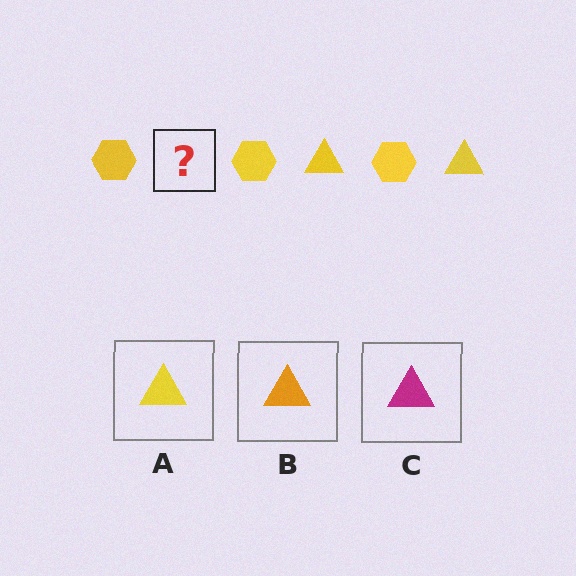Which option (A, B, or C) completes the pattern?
A.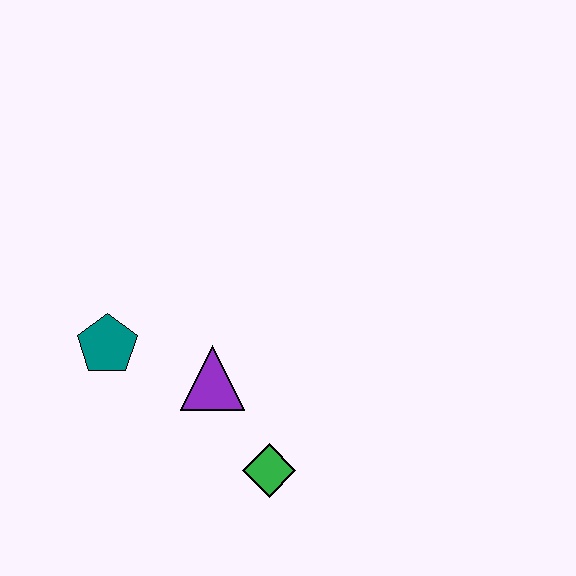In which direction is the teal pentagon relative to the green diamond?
The teal pentagon is to the left of the green diamond.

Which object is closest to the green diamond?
The purple triangle is closest to the green diamond.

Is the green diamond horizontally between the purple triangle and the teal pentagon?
No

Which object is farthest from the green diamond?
The teal pentagon is farthest from the green diamond.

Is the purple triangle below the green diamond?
No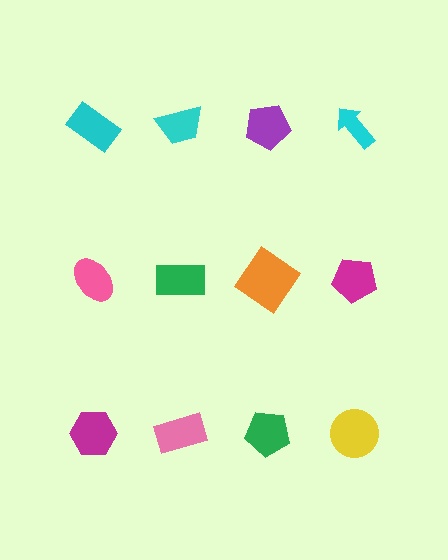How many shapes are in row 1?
4 shapes.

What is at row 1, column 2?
A cyan trapezoid.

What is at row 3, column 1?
A magenta hexagon.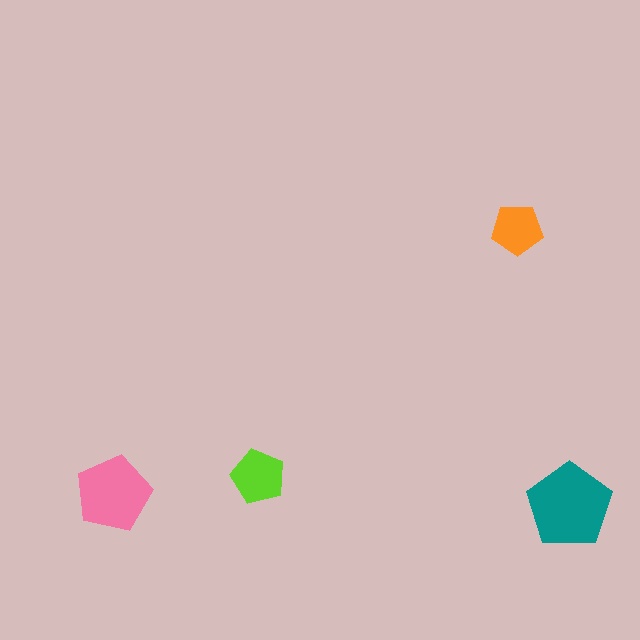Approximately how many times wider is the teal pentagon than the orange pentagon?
About 1.5 times wider.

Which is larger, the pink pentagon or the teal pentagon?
The teal one.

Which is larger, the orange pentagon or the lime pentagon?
The lime one.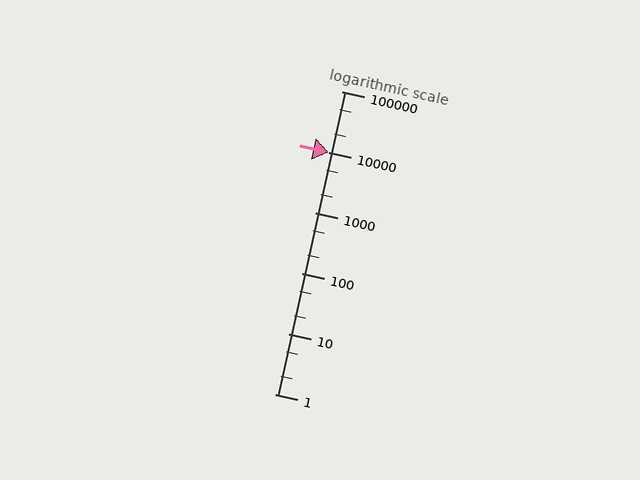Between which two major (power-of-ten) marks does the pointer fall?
The pointer is between 1000 and 10000.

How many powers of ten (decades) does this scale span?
The scale spans 5 decades, from 1 to 100000.